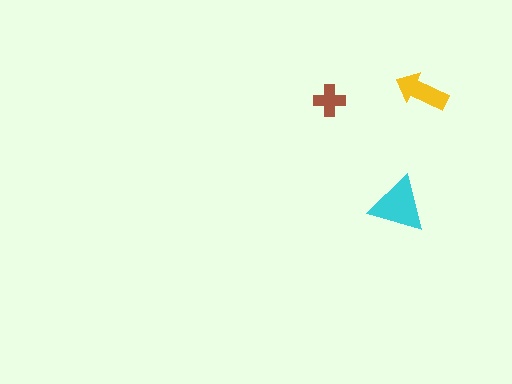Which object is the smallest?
The brown cross.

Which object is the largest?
The cyan triangle.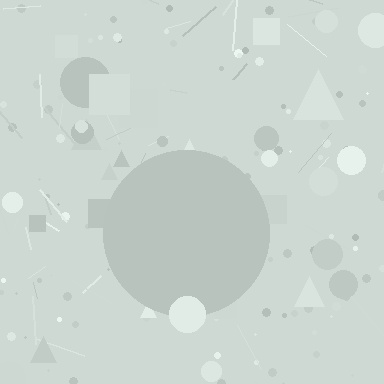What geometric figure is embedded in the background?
A circle is embedded in the background.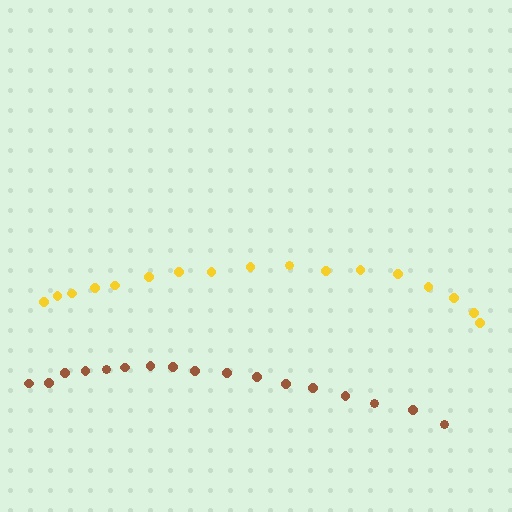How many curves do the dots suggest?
There are 2 distinct paths.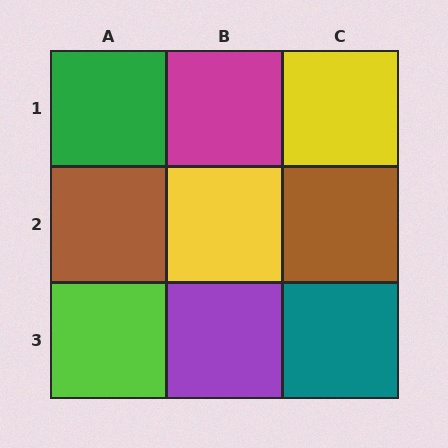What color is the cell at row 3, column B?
Purple.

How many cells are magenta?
1 cell is magenta.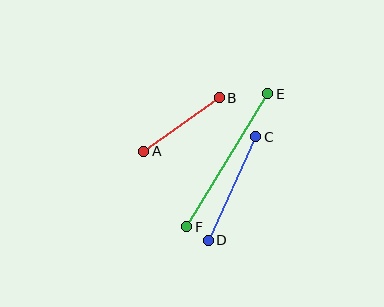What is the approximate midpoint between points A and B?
The midpoint is at approximately (182, 124) pixels.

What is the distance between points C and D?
The distance is approximately 114 pixels.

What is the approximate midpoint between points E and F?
The midpoint is at approximately (227, 160) pixels.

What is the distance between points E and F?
The distance is approximately 155 pixels.